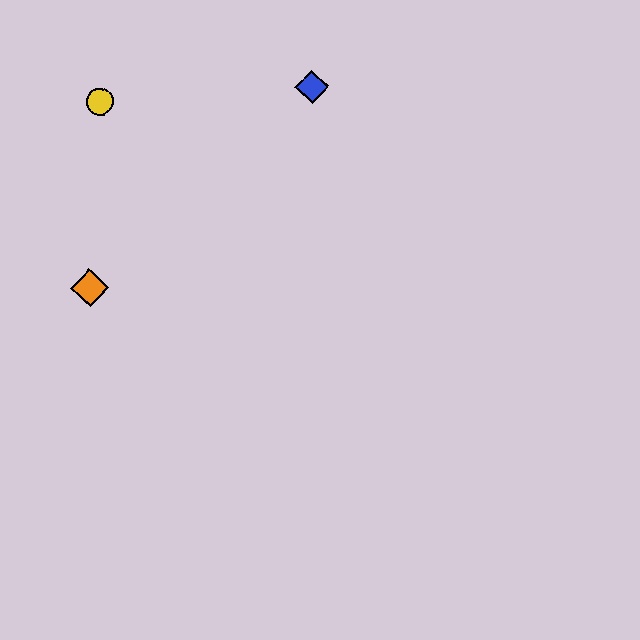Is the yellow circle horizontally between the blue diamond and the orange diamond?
Yes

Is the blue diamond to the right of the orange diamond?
Yes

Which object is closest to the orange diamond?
The yellow circle is closest to the orange diamond.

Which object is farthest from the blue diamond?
The orange diamond is farthest from the blue diamond.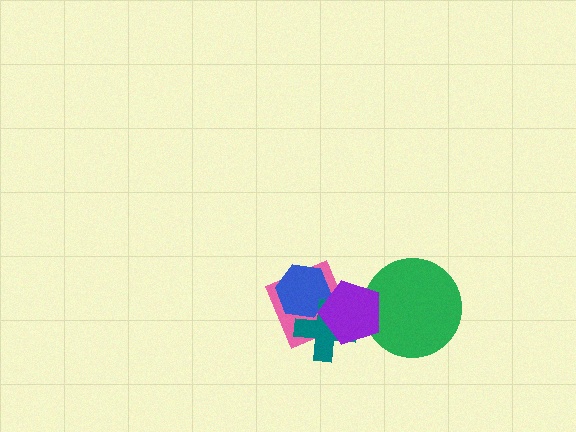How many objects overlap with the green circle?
1 object overlaps with the green circle.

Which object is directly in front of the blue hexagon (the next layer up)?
The teal cross is directly in front of the blue hexagon.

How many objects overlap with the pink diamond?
3 objects overlap with the pink diamond.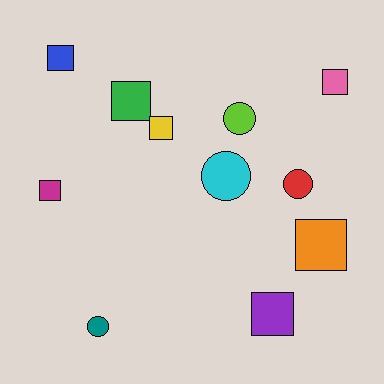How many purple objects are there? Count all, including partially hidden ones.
There is 1 purple object.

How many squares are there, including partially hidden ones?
There are 7 squares.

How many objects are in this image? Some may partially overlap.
There are 11 objects.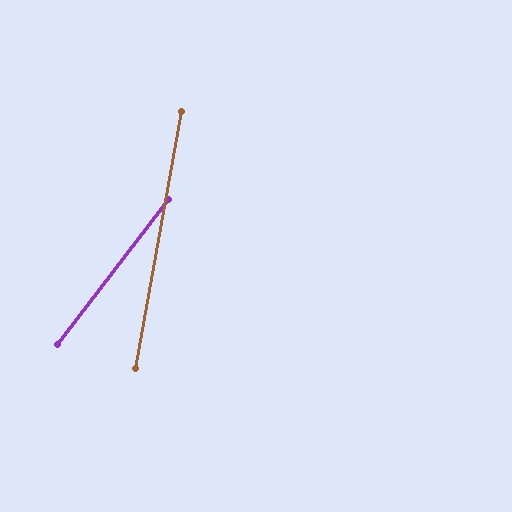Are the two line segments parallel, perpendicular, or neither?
Neither parallel nor perpendicular — they differ by about 27°.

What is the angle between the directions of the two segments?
Approximately 27 degrees.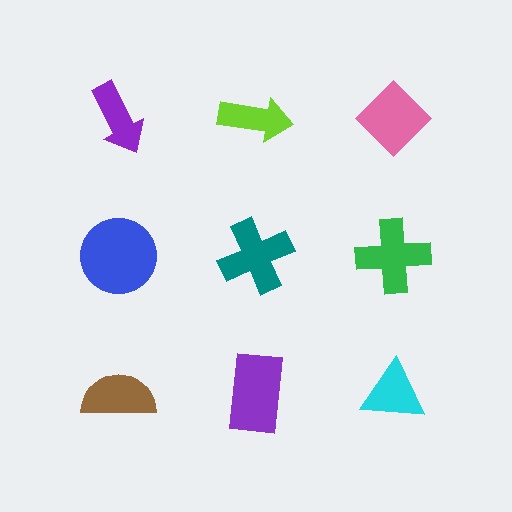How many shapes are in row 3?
3 shapes.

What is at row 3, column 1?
A brown semicircle.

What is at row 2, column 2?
A teal cross.